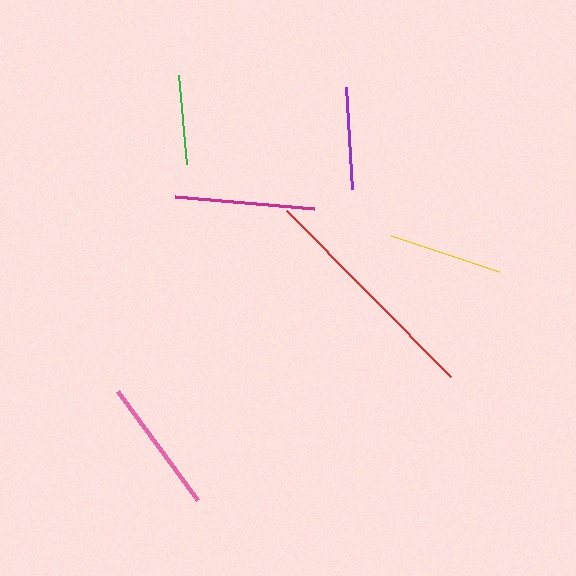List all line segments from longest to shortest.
From longest to shortest: red, magenta, pink, yellow, purple, green.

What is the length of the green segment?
The green segment is approximately 90 pixels long.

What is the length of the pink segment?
The pink segment is approximately 135 pixels long.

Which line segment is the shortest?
The green line is the shortest at approximately 90 pixels.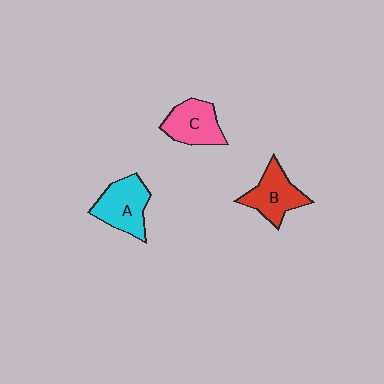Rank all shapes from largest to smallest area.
From largest to smallest: A (cyan), B (red), C (pink).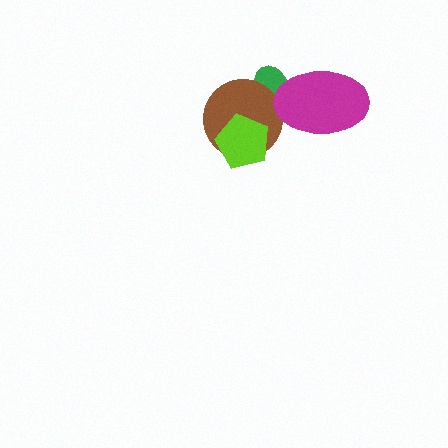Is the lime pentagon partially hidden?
No, no other shape covers it.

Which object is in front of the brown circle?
The lime pentagon is in front of the brown circle.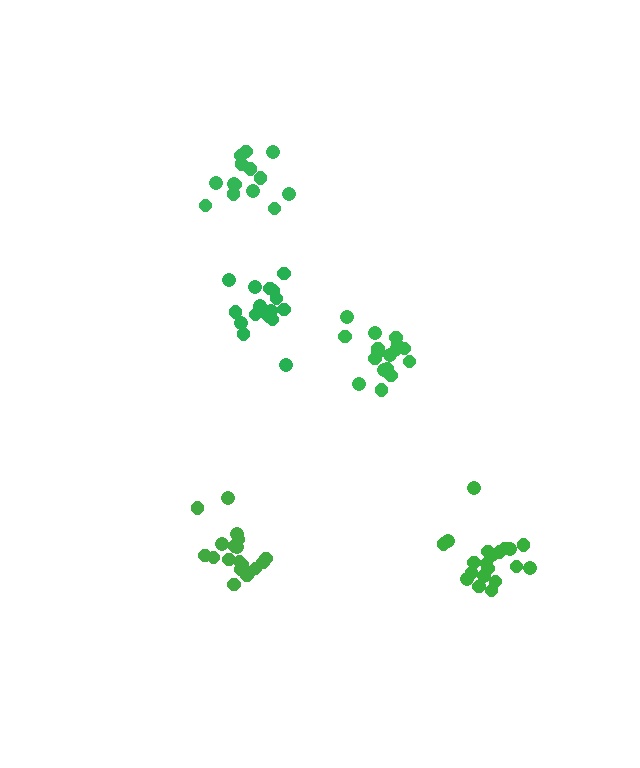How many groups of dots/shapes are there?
There are 5 groups.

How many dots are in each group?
Group 1: 17 dots, Group 2: 19 dots, Group 3: 17 dots, Group 4: 20 dots, Group 5: 14 dots (87 total).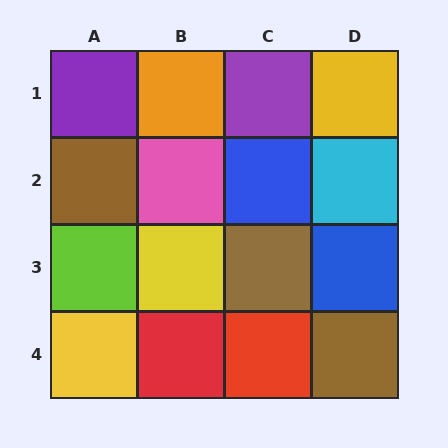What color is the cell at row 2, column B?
Pink.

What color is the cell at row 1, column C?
Purple.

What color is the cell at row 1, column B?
Orange.